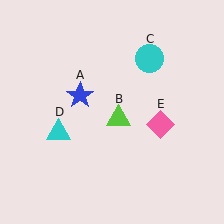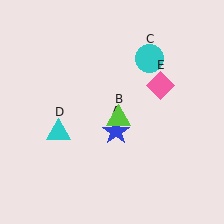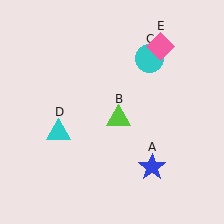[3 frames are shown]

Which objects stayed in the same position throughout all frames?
Lime triangle (object B) and cyan circle (object C) and cyan triangle (object D) remained stationary.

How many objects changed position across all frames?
2 objects changed position: blue star (object A), pink diamond (object E).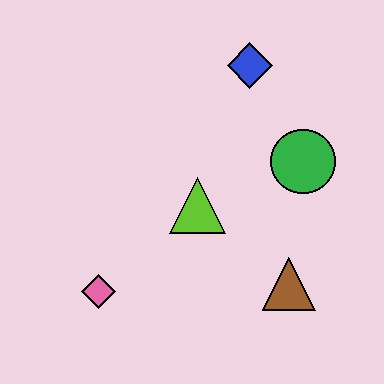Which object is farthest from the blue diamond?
The pink diamond is farthest from the blue diamond.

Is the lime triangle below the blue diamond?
Yes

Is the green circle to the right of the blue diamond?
Yes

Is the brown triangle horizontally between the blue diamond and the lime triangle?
No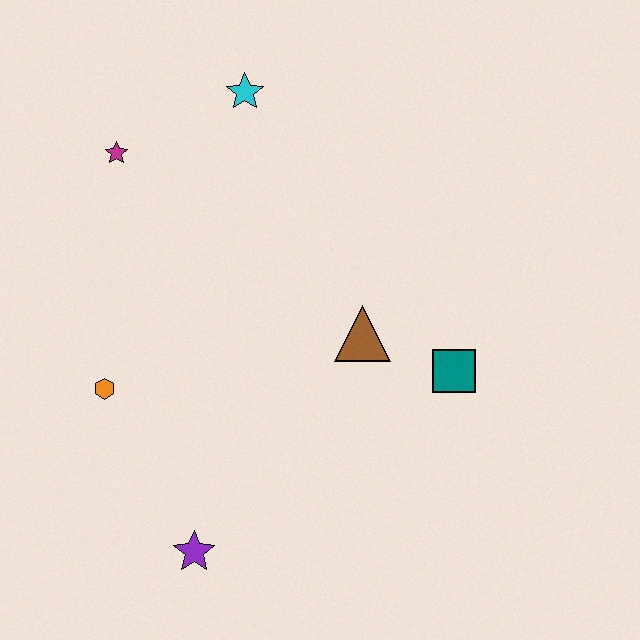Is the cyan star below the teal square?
No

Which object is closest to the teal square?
The brown triangle is closest to the teal square.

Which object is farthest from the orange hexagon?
The teal square is farthest from the orange hexagon.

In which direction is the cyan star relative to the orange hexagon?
The cyan star is above the orange hexagon.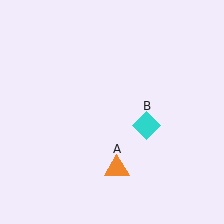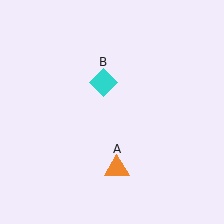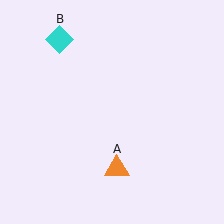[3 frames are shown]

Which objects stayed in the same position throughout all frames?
Orange triangle (object A) remained stationary.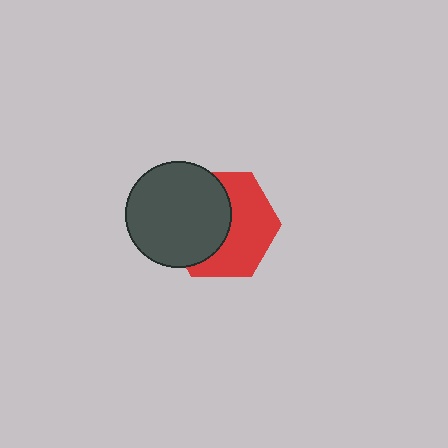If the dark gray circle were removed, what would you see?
You would see the complete red hexagon.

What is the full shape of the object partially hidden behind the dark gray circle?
The partially hidden object is a red hexagon.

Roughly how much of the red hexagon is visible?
About half of it is visible (roughly 52%).